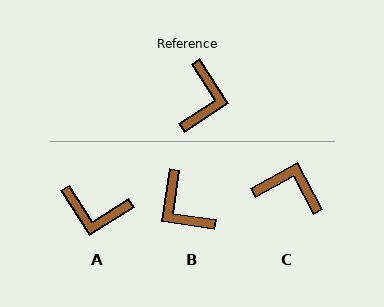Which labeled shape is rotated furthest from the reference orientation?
B, about 131 degrees away.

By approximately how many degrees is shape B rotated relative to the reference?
Approximately 131 degrees clockwise.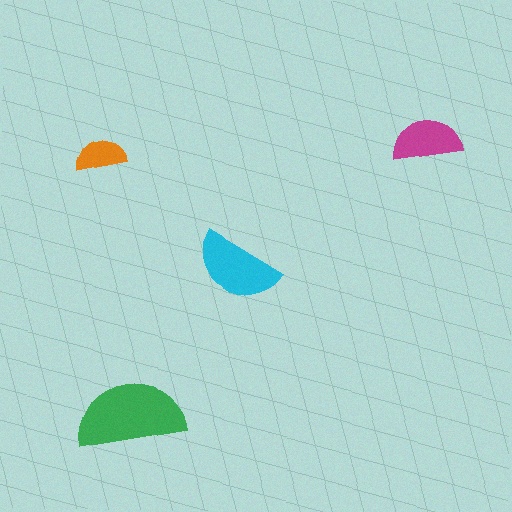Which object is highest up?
The magenta semicircle is topmost.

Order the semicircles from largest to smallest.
the green one, the cyan one, the magenta one, the orange one.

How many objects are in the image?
There are 4 objects in the image.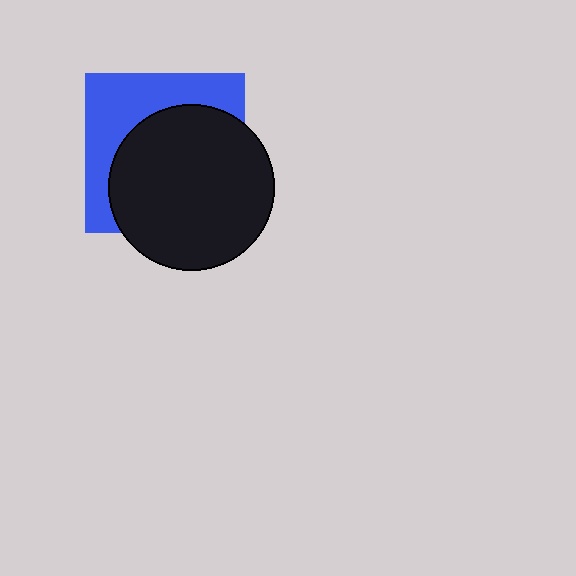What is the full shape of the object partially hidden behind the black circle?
The partially hidden object is a blue square.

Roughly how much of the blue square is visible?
A small part of it is visible (roughly 38%).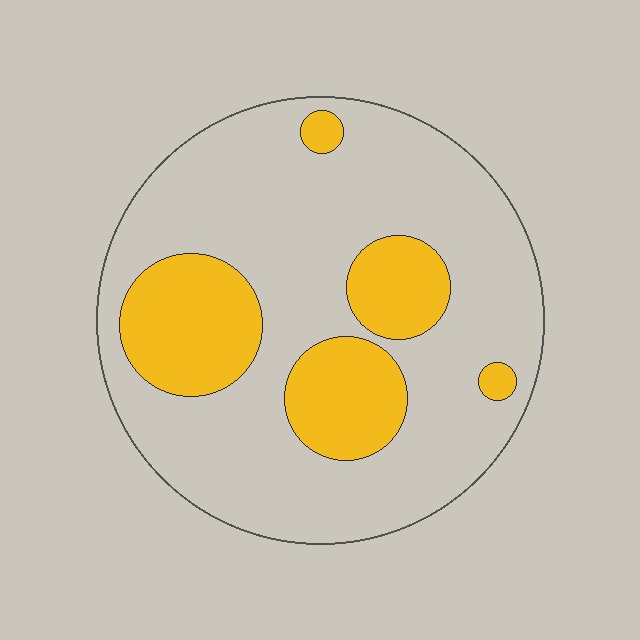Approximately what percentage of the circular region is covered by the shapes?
Approximately 25%.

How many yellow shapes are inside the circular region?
5.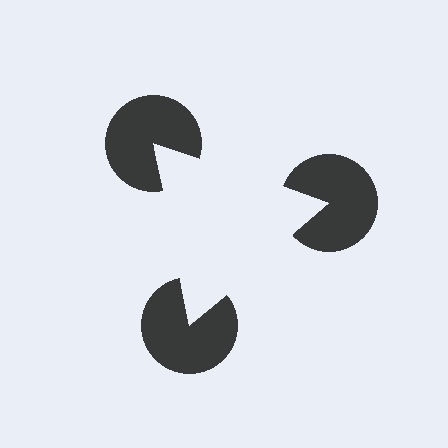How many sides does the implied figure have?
3 sides.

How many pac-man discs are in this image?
There are 3 — one at each vertex of the illusory triangle.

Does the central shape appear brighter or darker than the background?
It typically appears slightly brighter than the background, even though no actual brightness change is drawn.